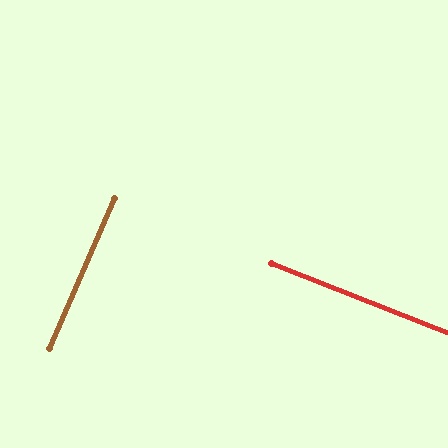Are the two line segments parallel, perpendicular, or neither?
Perpendicular — they meet at approximately 88°.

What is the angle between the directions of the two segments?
Approximately 88 degrees.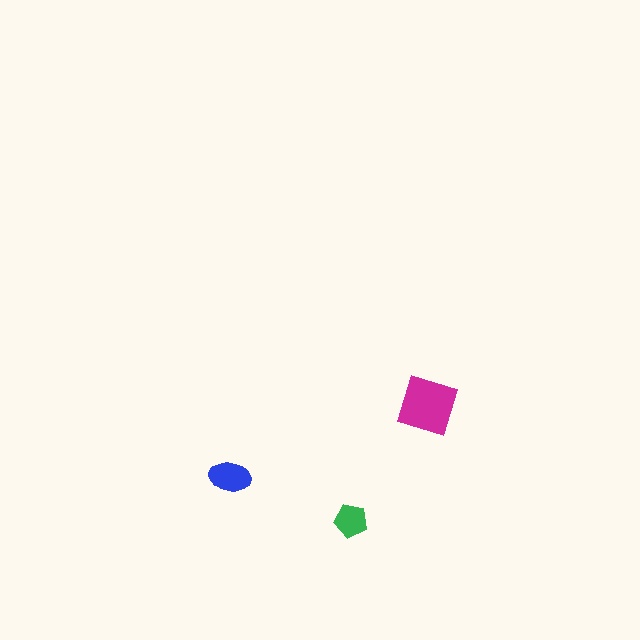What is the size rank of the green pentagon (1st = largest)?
3rd.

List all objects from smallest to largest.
The green pentagon, the blue ellipse, the magenta diamond.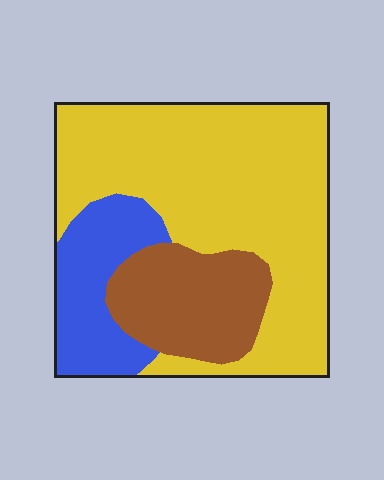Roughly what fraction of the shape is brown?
Brown takes up between a sixth and a third of the shape.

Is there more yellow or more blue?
Yellow.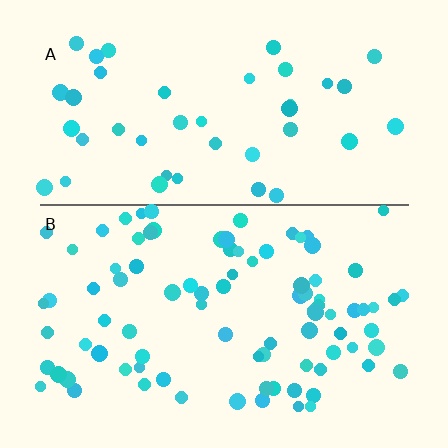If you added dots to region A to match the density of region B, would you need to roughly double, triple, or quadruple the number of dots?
Approximately double.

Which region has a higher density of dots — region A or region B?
B (the bottom).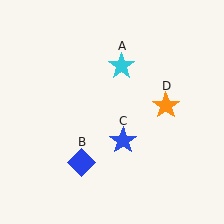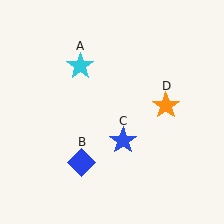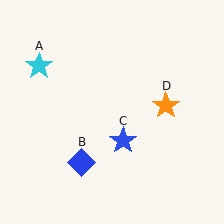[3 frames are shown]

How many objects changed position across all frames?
1 object changed position: cyan star (object A).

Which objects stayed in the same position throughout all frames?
Blue diamond (object B) and blue star (object C) and orange star (object D) remained stationary.